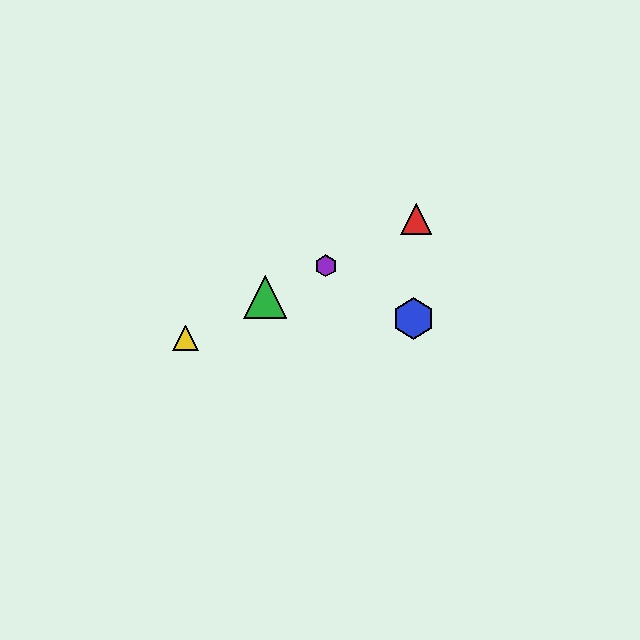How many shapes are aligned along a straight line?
4 shapes (the red triangle, the green triangle, the yellow triangle, the purple hexagon) are aligned along a straight line.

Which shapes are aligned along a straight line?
The red triangle, the green triangle, the yellow triangle, the purple hexagon are aligned along a straight line.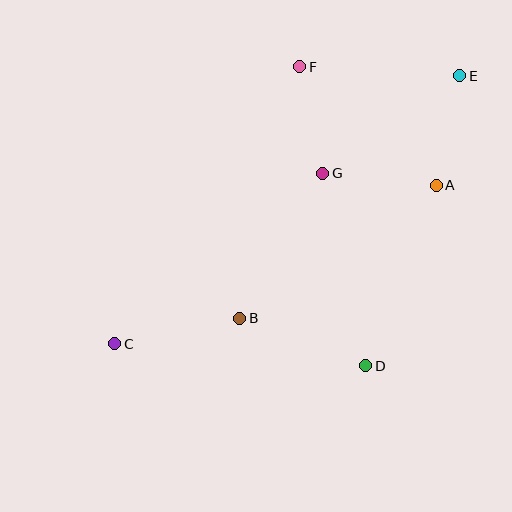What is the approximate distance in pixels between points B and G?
The distance between B and G is approximately 167 pixels.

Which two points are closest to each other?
Points F and G are closest to each other.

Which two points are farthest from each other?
Points C and E are farthest from each other.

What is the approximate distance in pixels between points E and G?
The distance between E and G is approximately 168 pixels.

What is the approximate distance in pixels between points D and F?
The distance between D and F is approximately 306 pixels.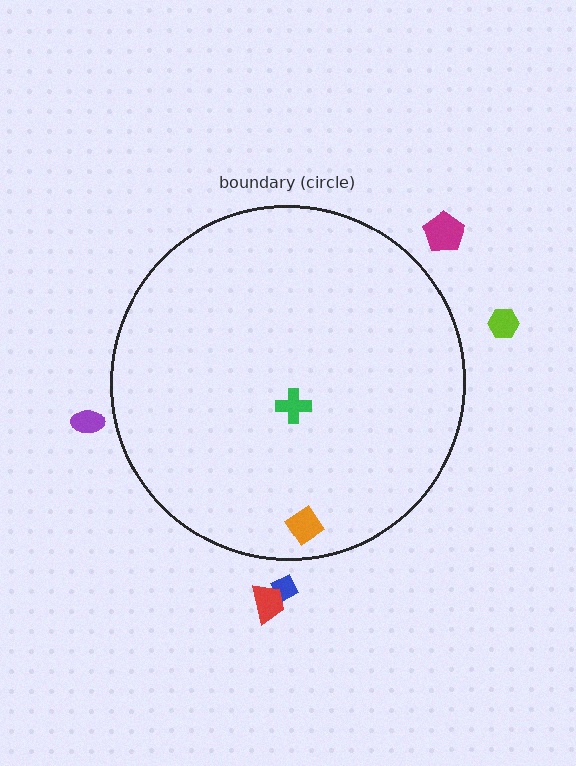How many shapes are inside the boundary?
2 inside, 5 outside.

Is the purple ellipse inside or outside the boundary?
Outside.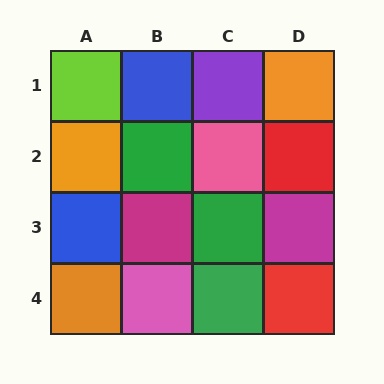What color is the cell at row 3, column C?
Green.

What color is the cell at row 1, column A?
Lime.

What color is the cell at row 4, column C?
Green.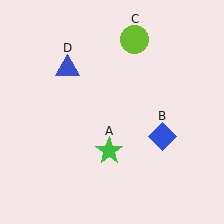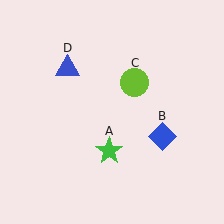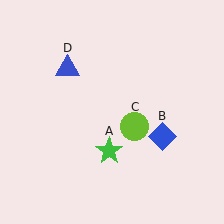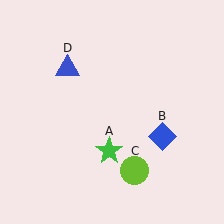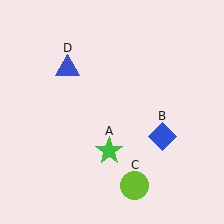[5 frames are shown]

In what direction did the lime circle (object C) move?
The lime circle (object C) moved down.